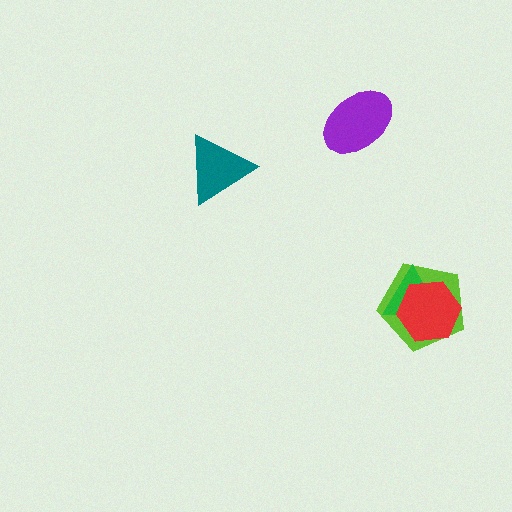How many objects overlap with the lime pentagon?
2 objects overlap with the lime pentagon.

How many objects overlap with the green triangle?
2 objects overlap with the green triangle.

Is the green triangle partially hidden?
Yes, it is partially covered by another shape.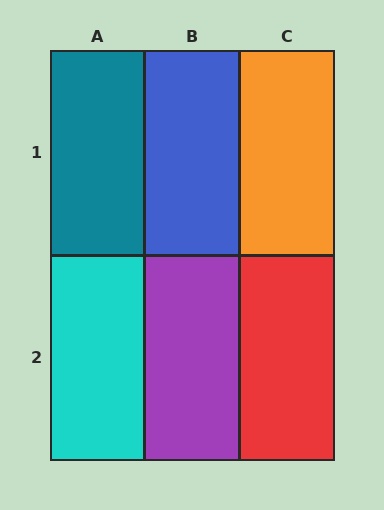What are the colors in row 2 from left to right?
Cyan, purple, red.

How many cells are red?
1 cell is red.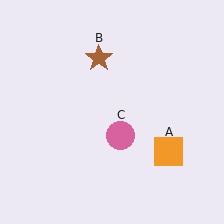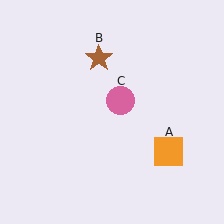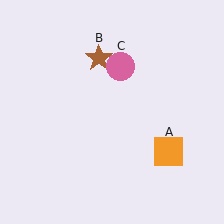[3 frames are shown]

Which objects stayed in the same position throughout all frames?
Orange square (object A) and brown star (object B) remained stationary.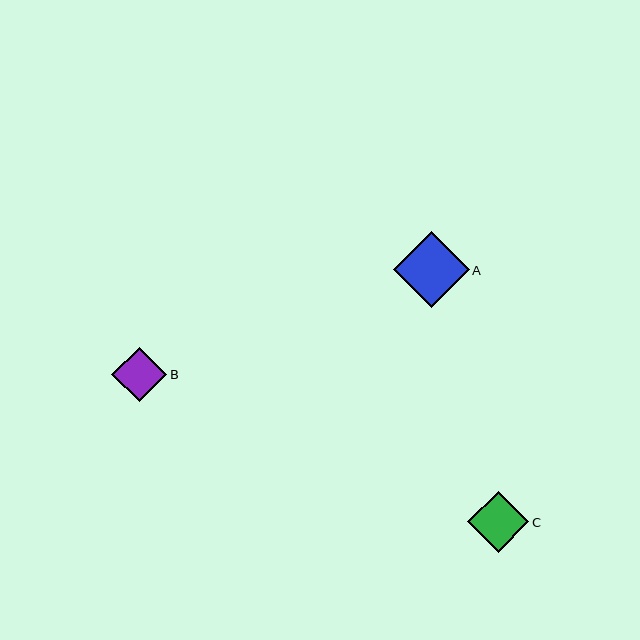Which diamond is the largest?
Diamond A is the largest with a size of approximately 76 pixels.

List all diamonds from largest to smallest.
From largest to smallest: A, C, B.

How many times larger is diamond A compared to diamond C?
Diamond A is approximately 1.2 times the size of diamond C.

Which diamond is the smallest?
Diamond B is the smallest with a size of approximately 55 pixels.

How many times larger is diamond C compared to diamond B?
Diamond C is approximately 1.1 times the size of diamond B.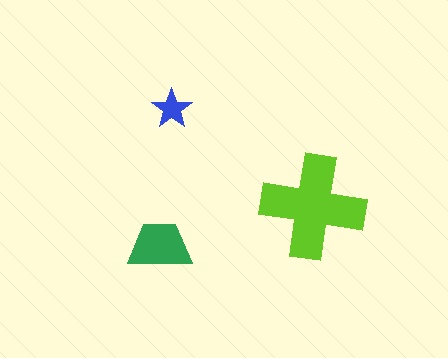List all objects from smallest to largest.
The blue star, the green trapezoid, the lime cross.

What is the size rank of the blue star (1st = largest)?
3rd.